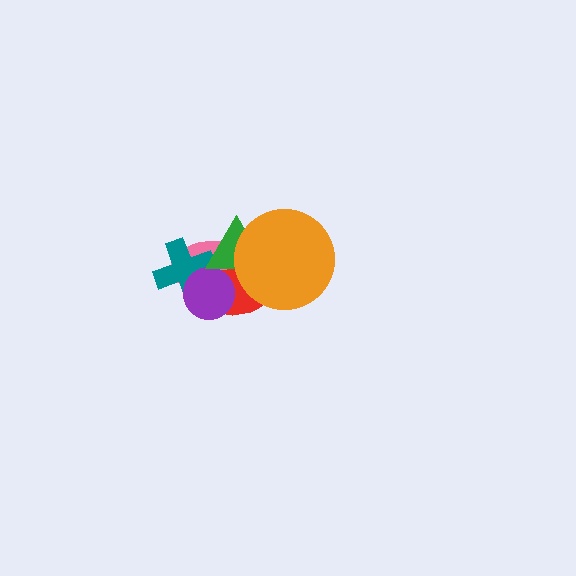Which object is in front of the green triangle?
The orange circle is in front of the green triangle.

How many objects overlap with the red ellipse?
5 objects overlap with the red ellipse.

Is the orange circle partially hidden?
No, no other shape covers it.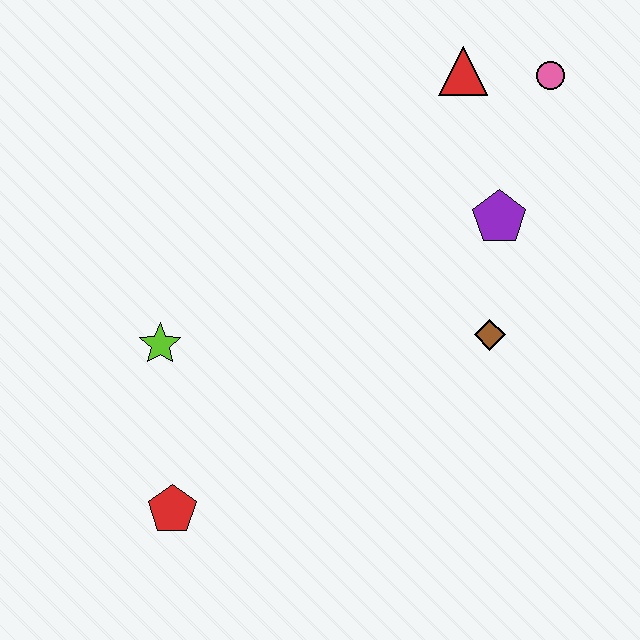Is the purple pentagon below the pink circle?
Yes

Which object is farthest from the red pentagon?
The pink circle is farthest from the red pentagon.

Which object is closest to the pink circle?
The red triangle is closest to the pink circle.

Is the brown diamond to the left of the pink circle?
Yes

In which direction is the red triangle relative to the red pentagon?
The red triangle is above the red pentagon.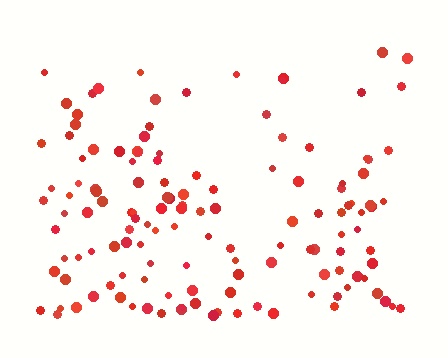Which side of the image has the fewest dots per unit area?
The top.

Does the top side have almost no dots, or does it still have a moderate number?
Still a moderate number, just noticeably fewer than the bottom.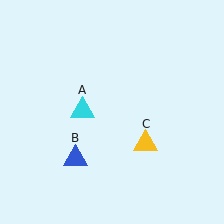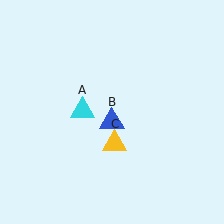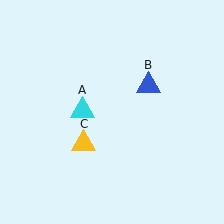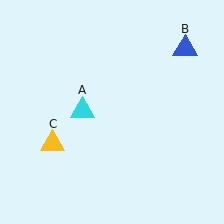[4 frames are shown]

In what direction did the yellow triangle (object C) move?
The yellow triangle (object C) moved left.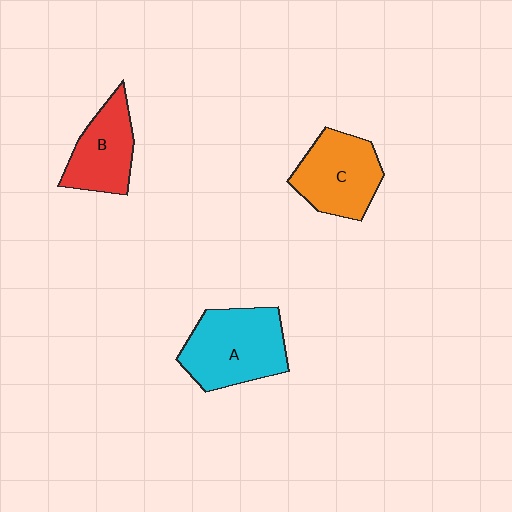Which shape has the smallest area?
Shape B (red).